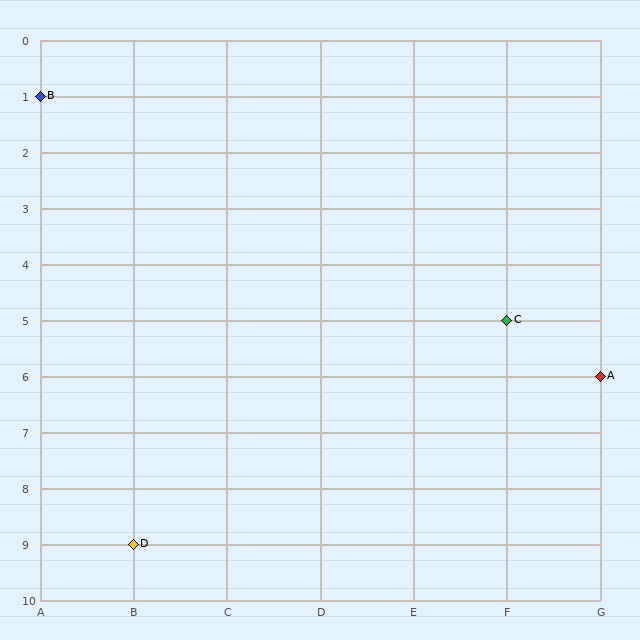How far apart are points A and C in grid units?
Points A and C are 1 column and 1 row apart (about 1.4 grid units diagonally).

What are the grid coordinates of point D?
Point D is at grid coordinates (B, 9).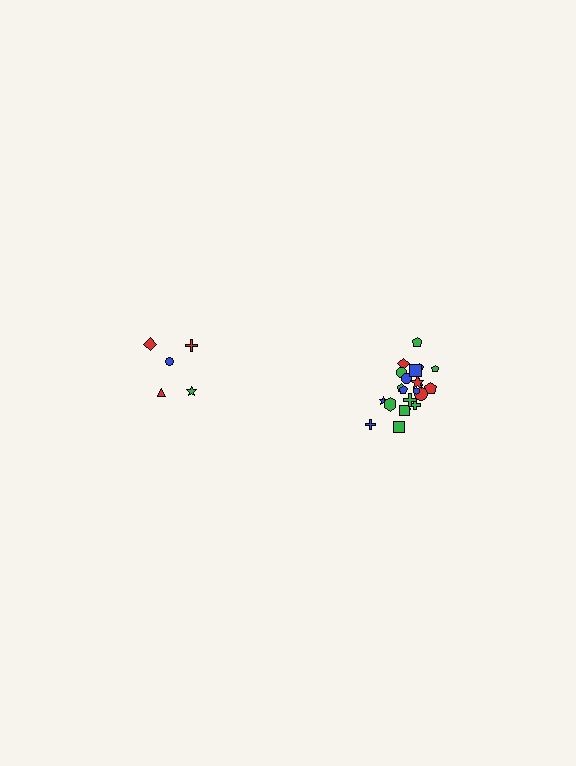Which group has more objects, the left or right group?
The right group.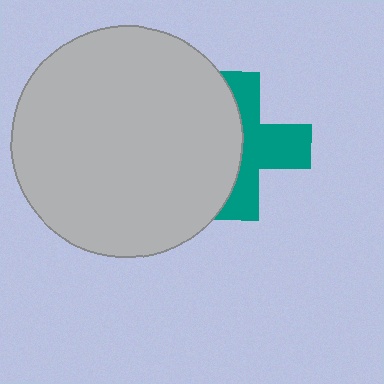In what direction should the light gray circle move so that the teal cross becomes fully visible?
The light gray circle should move left. That is the shortest direction to clear the overlap and leave the teal cross fully visible.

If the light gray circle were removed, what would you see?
You would see the complete teal cross.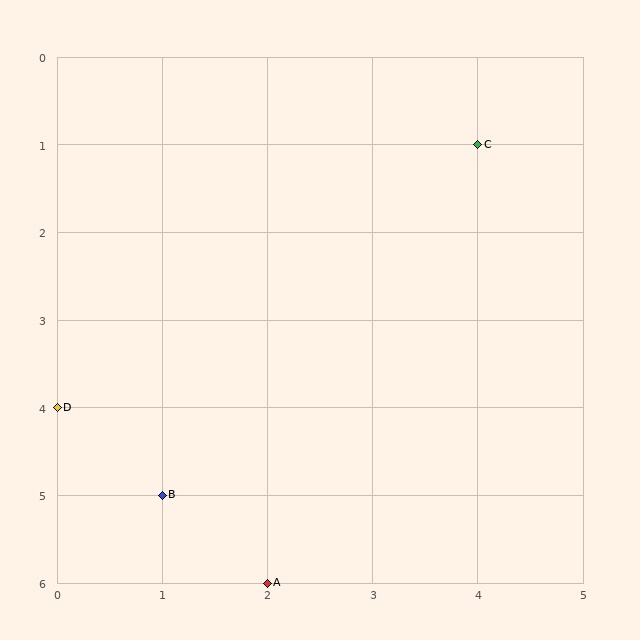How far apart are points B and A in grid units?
Points B and A are 1 column and 1 row apart (about 1.4 grid units diagonally).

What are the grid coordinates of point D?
Point D is at grid coordinates (0, 4).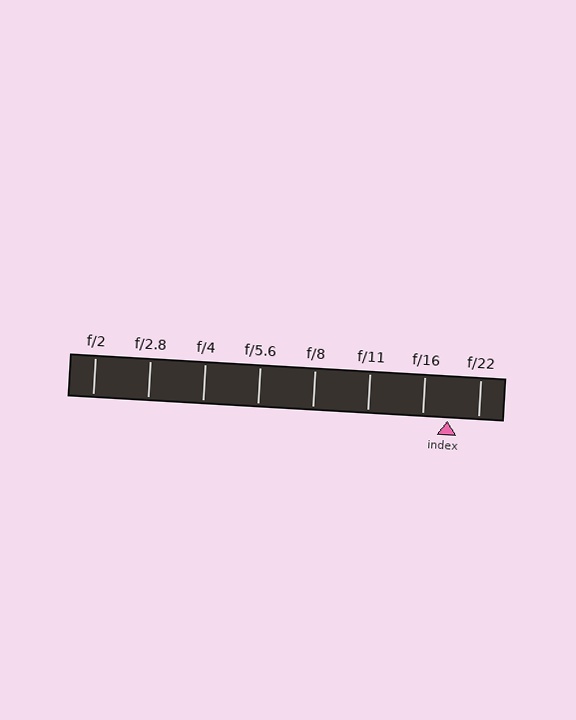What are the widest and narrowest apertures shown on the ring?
The widest aperture shown is f/2 and the narrowest is f/22.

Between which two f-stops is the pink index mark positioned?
The index mark is between f/16 and f/22.